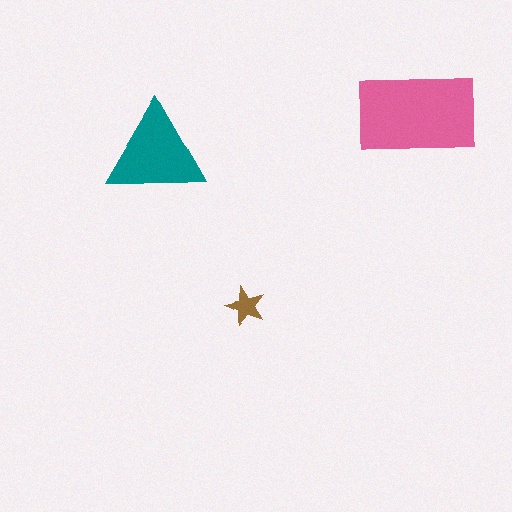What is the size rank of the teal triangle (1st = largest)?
2nd.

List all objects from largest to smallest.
The pink rectangle, the teal triangle, the brown star.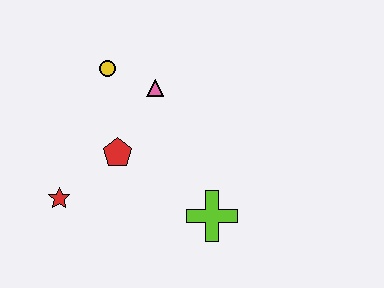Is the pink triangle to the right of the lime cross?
No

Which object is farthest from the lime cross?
The yellow circle is farthest from the lime cross.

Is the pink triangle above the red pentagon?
Yes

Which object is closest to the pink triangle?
The yellow circle is closest to the pink triangle.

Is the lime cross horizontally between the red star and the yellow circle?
No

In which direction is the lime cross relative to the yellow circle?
The lime cross is below the yellow circle.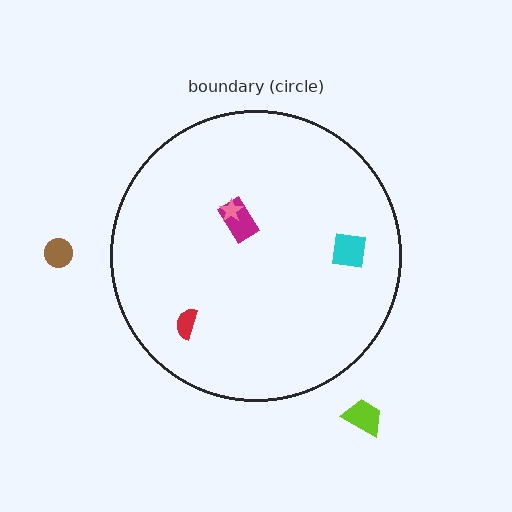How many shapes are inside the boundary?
4 inside, 2 outside.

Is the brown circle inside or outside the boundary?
Outside.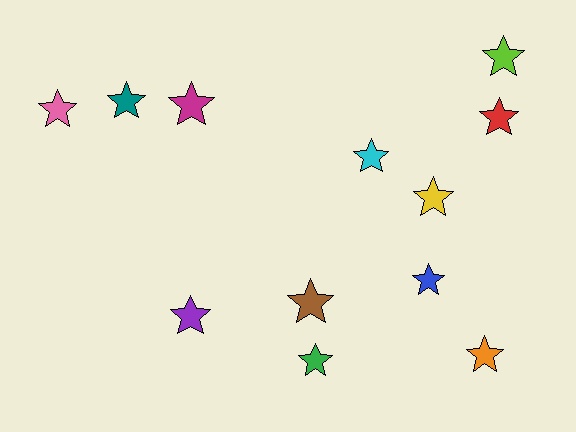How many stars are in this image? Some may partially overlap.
There are 12 stars.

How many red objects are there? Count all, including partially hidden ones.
There is 1 red object.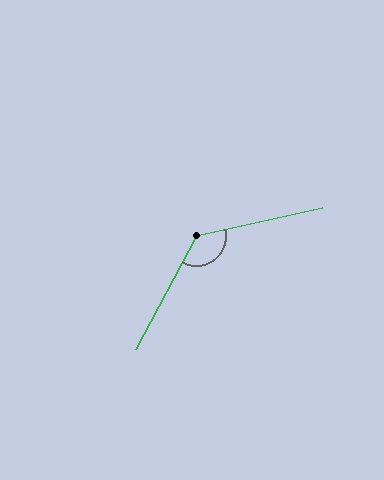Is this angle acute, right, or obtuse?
It is obtuse.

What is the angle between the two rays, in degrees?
Approximately 131 degrees.